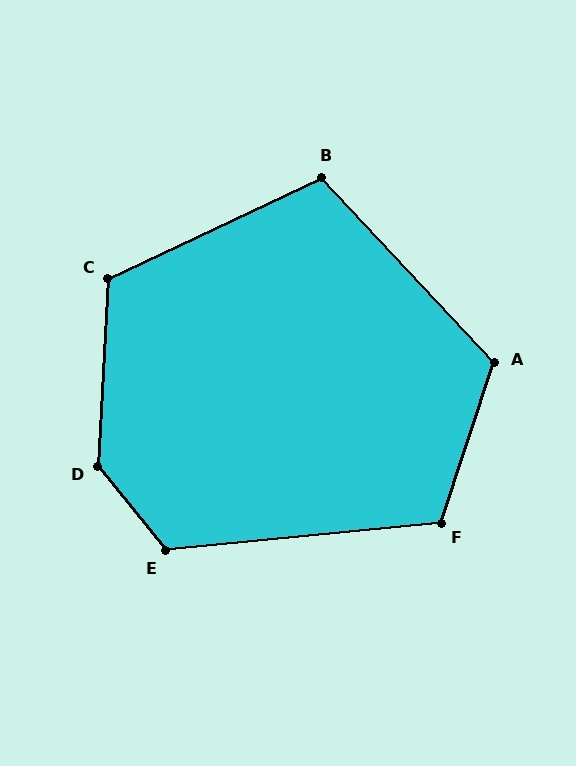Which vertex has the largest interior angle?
D, at approximately 138 degrees.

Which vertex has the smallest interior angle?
B, at approximately 108 degrees.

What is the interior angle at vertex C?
Approximately 118 degrees (obtuse).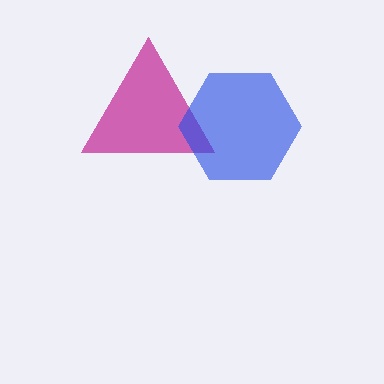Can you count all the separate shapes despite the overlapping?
Yes, there are 2 separate shapes.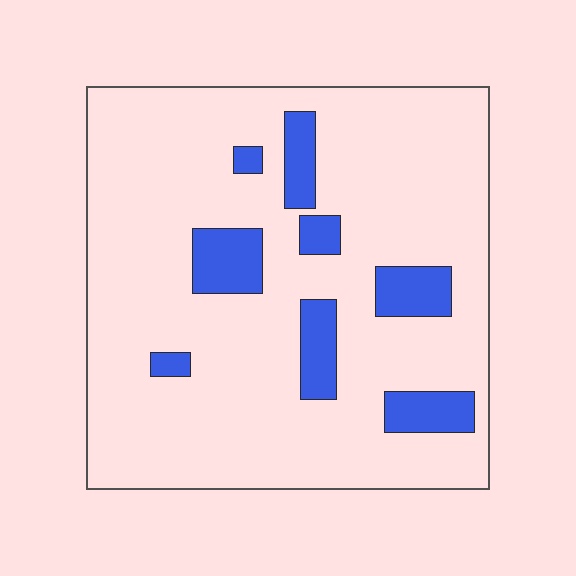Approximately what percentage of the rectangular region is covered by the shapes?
Approximately 15%.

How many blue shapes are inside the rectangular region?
8.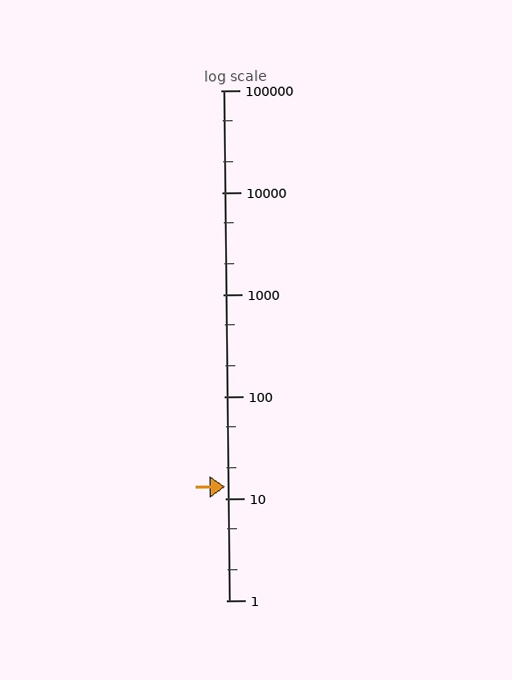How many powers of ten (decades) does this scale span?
The scale spans 5 decades, from 1 to 100000.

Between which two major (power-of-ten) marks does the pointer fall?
The pointer is between 10 and 100.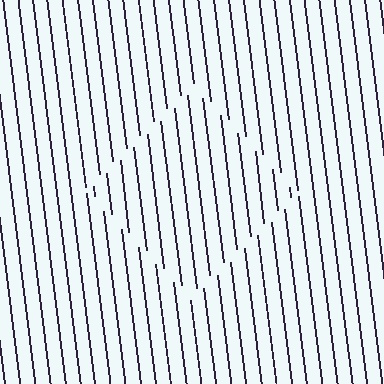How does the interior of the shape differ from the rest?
The interior of the shape contains the same grating, shifted by half a period — the contour is defined by the phase discontinuity where line-ends from the inner and outer gratings abut.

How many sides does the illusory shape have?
4 sides — the line-ends trace a square.